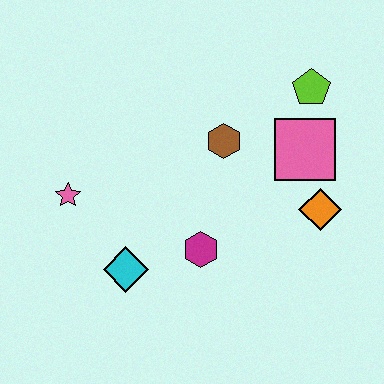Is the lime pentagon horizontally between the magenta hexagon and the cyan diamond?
No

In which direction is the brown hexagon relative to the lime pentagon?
The brown hexagon is to the left of the lime pentagon.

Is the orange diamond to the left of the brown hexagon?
No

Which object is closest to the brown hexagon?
The pink square is closest to the brown hexagon.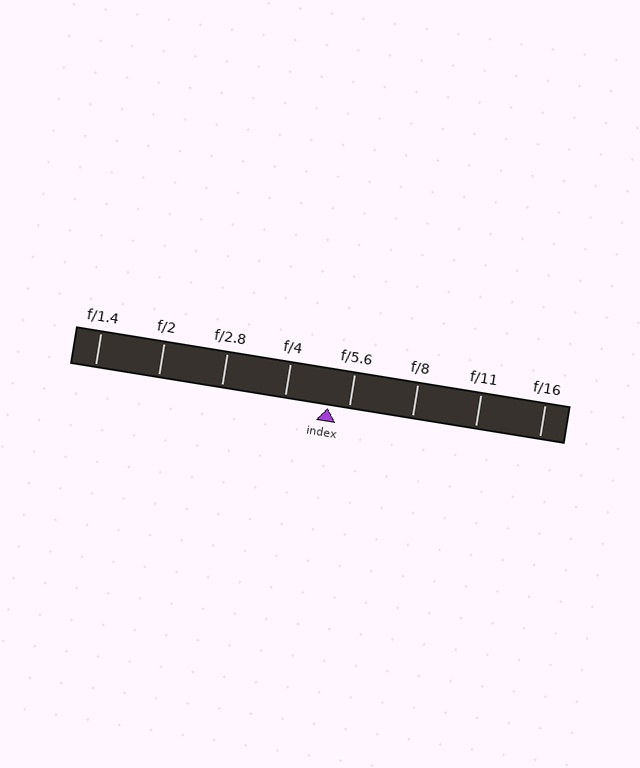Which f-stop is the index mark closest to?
The index mark is closest to f/5.6.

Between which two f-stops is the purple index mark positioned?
The index mark is between f/4 and f/5.6.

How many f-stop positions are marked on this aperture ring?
There are 8 f-stop positions marked.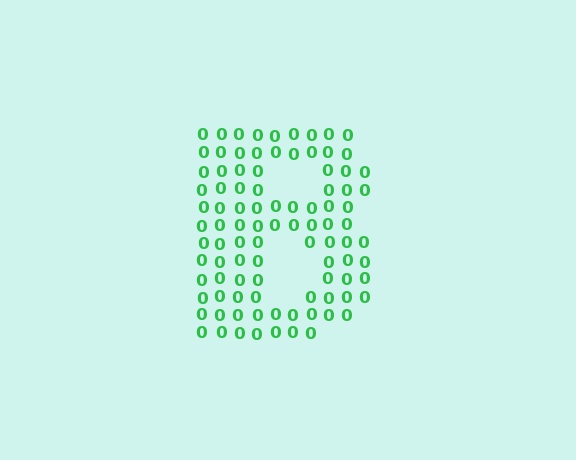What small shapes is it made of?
It is made of small digit 0's.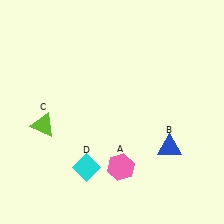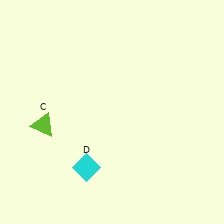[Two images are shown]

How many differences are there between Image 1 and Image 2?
There are 2 differences between the two images.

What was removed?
The pink hexagon (A), the blue triangle (B) were removed in Image 2.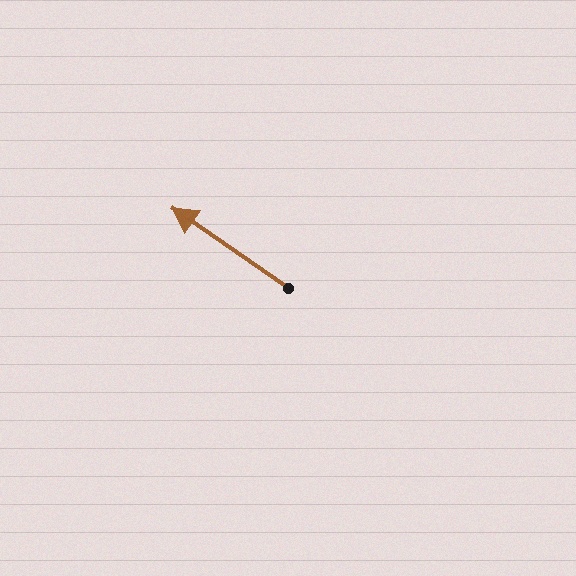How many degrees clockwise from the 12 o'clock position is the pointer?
Approximately 305 degrees.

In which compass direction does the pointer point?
Northwest.